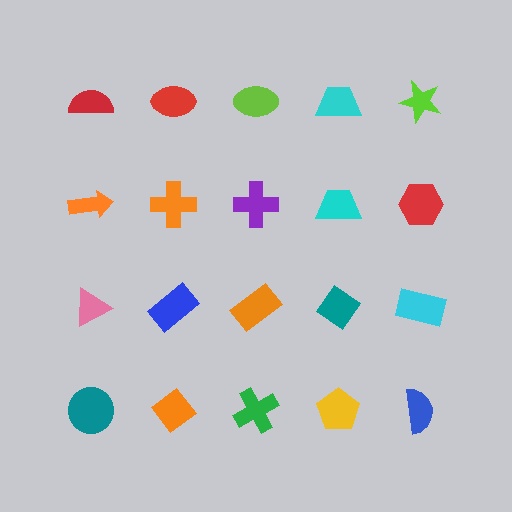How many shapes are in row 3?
5 shapes.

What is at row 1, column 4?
A cyan trapezoid.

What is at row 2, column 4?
A cyan trapezoid.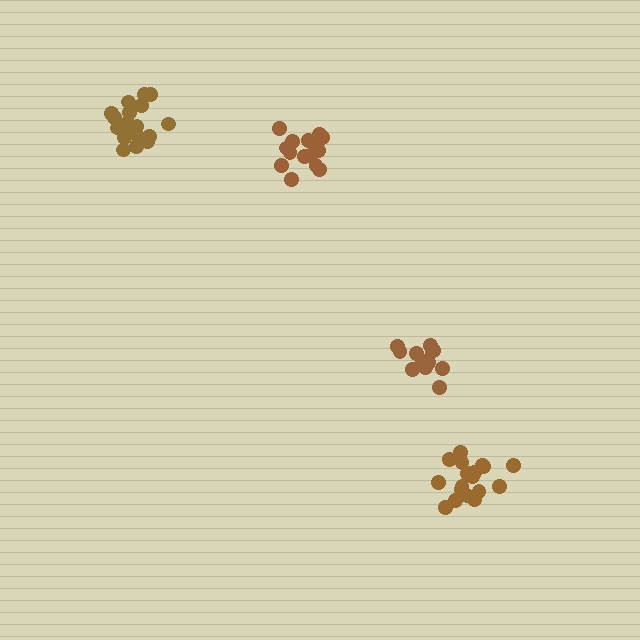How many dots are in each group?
Group 1: 18 dots, Group 2: 18 dots, Group 3: 15 dots, Group 4: 15 dots (66 total).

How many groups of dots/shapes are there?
There are 4 groups.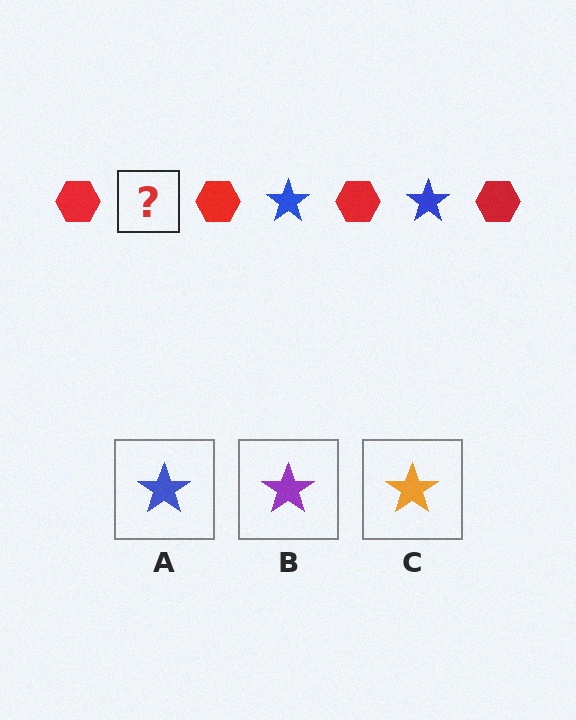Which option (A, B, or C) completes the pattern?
A.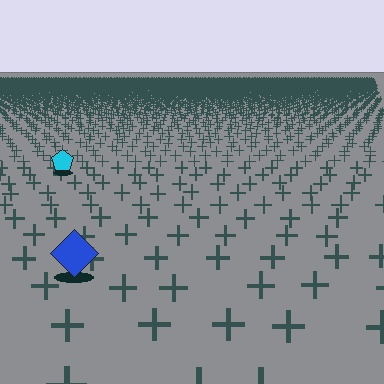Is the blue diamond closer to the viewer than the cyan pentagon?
Yes. The blue diamond is closer — you can tell from the texture gradient: the ground texture is coarser near it.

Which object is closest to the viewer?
The blue diamond is closest. The texture marks near it are larger and more spread out.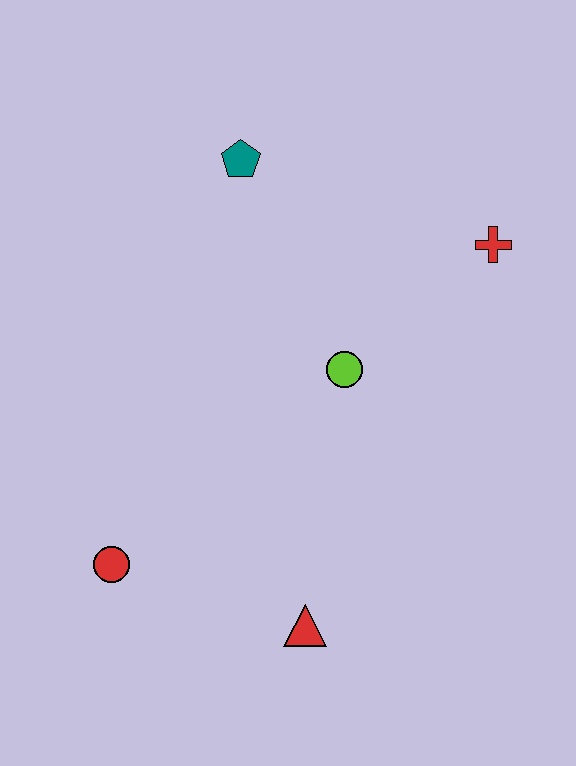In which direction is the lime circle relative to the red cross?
The lime circle is to the left of the red cross.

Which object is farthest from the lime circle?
The red circle is farthest from the lime circle.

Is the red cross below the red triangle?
No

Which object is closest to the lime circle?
The red cross is closest to the lime circle.